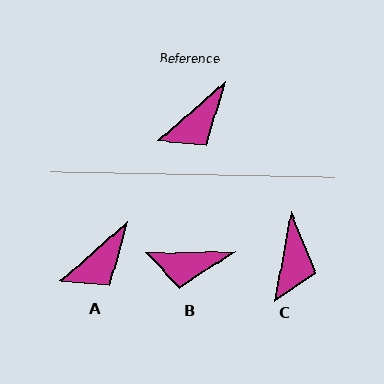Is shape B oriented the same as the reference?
No, it is off by about 40 degrees.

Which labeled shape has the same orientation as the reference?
A.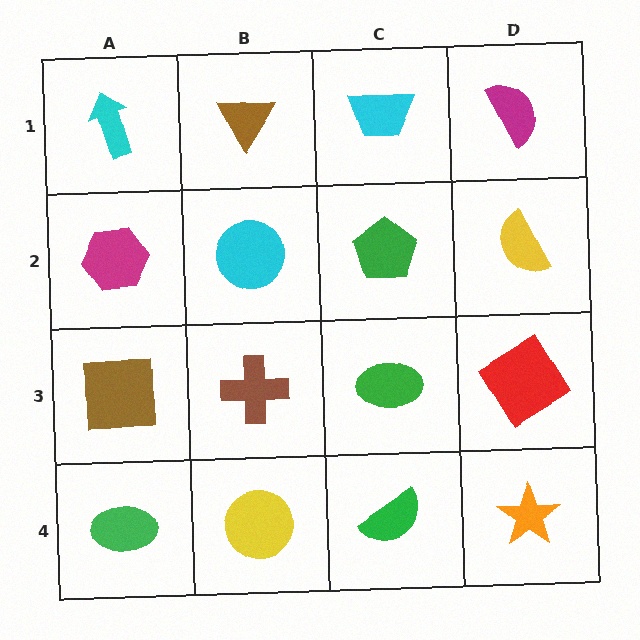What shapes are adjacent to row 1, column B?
A cyan circle (row 2, column B), a cyan arrow (row 1, column A), a cyan trapezoid (row 1, column C).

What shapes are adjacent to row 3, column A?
A magenta hexagon (row 2, column A), a green ellipse (row 4, column A), a brown cross (row 3, column B).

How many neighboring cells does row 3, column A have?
3.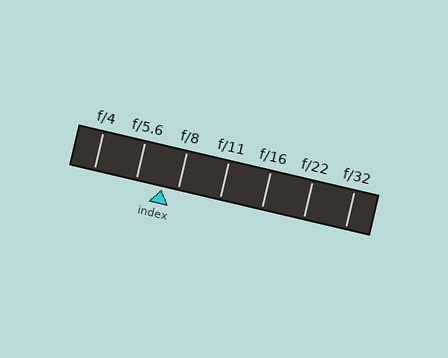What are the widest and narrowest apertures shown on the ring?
The widest aperture shown is f/4 and the narrowest is f/32.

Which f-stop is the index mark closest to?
The index mark is closest to f/8.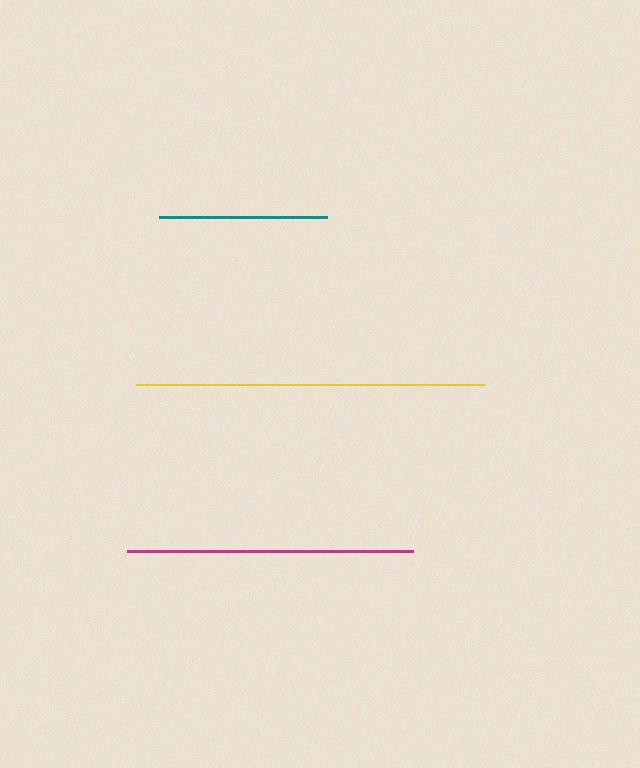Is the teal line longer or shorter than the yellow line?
The yellow line is longer than the teal line.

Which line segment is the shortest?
The teal line is the shortest at approximately 168 pixels.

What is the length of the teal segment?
The teal segment is approximately 168 pixels long.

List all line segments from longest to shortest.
From longest to shortest: yellow, magenta, teal.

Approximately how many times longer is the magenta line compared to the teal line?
The magenta line is approximately 1.7 times the length of the teal line.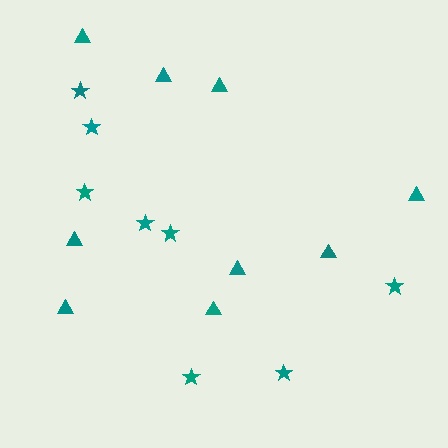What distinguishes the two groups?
There are 2 groups: one group of stars (8) and one group of triangles (9).